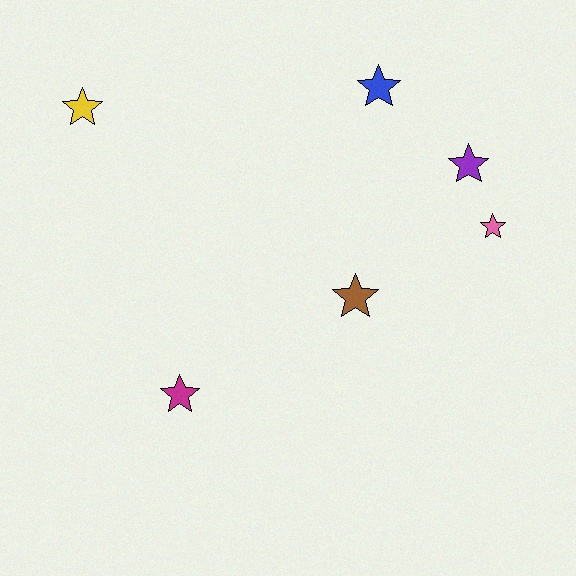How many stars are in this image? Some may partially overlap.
There are 6 stars.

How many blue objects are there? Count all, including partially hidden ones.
There is 1 blue object.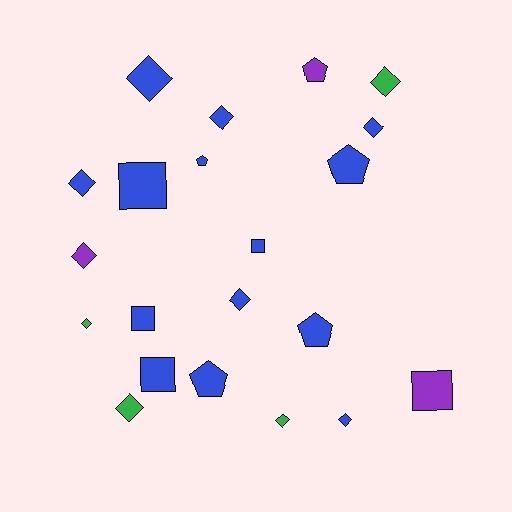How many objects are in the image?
There are 21 objects.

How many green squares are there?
There are no green squares.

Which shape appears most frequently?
Diamond, with 11 objects.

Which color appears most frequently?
Blue, with 14 objects.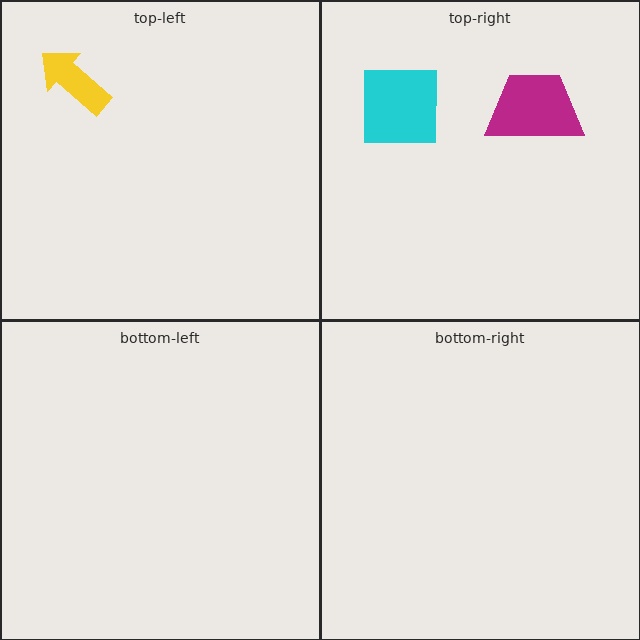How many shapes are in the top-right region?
2.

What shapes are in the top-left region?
The yellow arrow.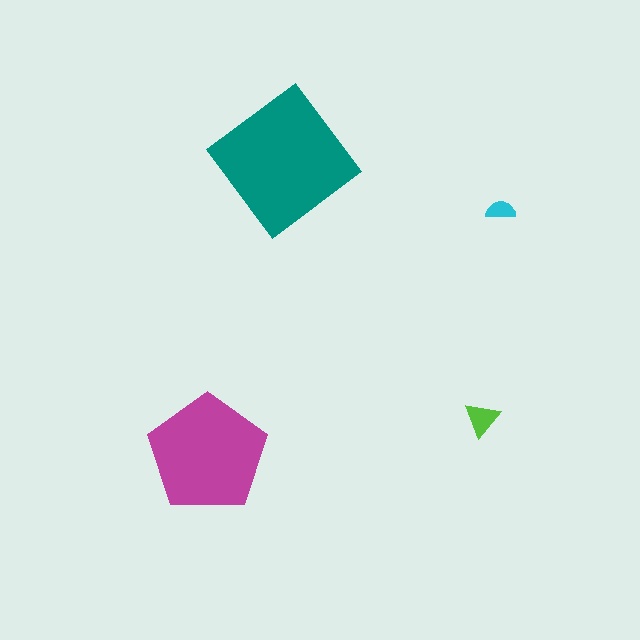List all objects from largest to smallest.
The teal diamond, the magenta pentagon, the lime triangle, the cyan semicircle.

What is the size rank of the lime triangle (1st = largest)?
3rd.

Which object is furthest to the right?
The cyan semicircle is rightmost.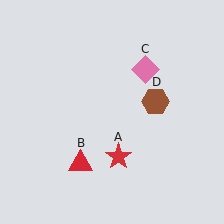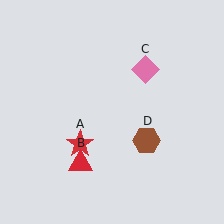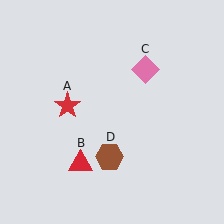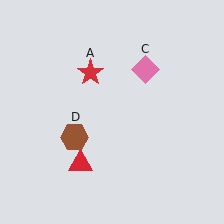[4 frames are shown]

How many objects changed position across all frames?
2 objects changed position: red star (object A), brown hexagon (object D).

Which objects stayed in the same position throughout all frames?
Red triangle (object B) and pink diamond (object C) remained stationary.